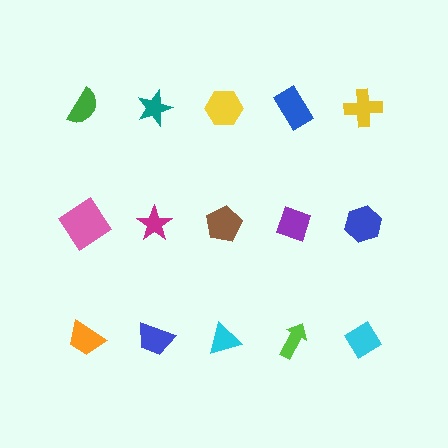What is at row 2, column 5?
A blue hexagon.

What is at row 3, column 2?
A blue trapezoid.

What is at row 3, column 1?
An orange trapezoid.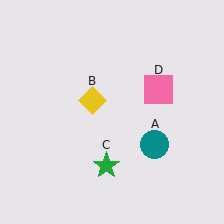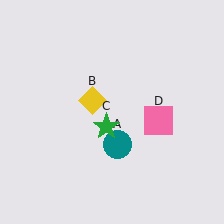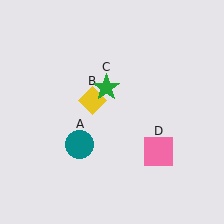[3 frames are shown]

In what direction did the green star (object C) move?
The green star (object C) moved up.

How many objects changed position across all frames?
3 objects changed position: teal circle (object A), green star (object C), pink square (object D).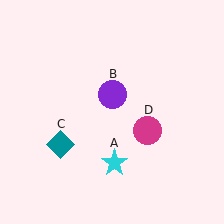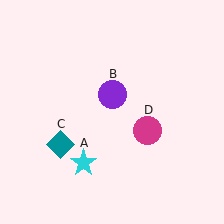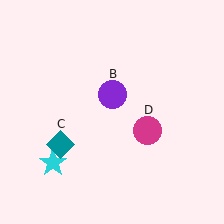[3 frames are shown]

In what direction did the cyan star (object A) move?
The cyan star (object A) moved left.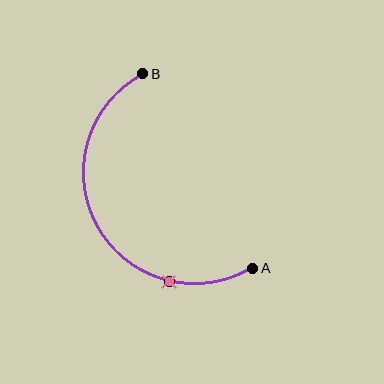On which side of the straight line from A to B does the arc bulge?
The arc bulges to the left of the straight line connecting A and B.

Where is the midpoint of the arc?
The arc midpoint is the point on the curve farthest from the straight line joining A and B. It sits to the left of that line.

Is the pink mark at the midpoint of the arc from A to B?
No. The pink mark lies on the arc but is closer to endpoint A. The arc midpoint would be at the point on the curve equidistant along the arc from both A and B.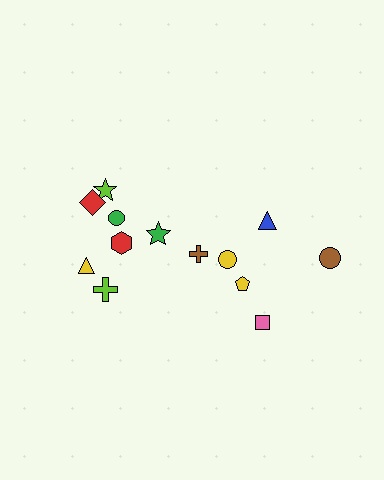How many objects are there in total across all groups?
There are 13 objects.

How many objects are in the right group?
There are 5 objects.